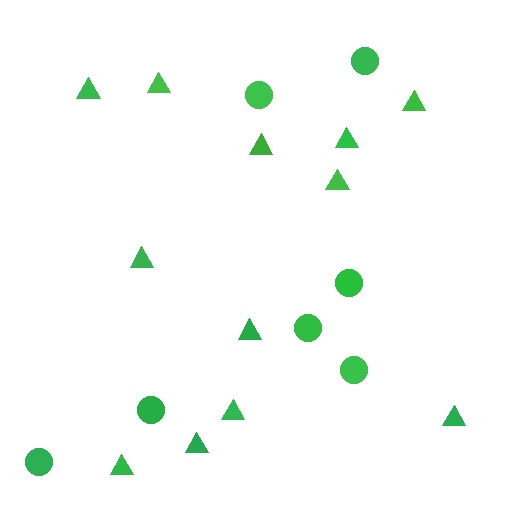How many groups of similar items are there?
There are 2 groups: one group of circles (7) and one group of triangles (12).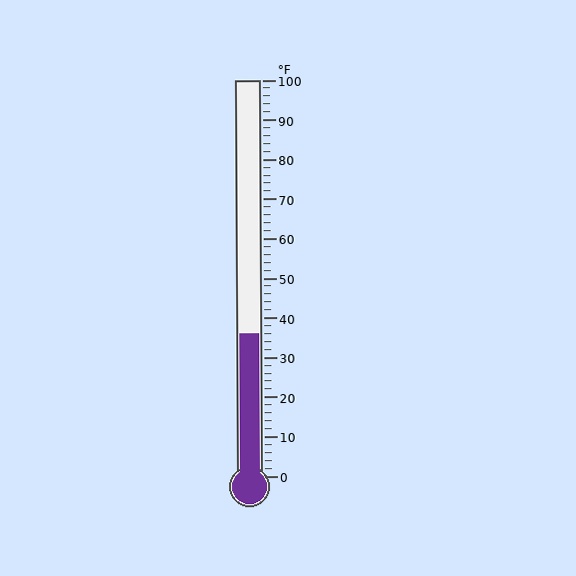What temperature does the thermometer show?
The thermometer shows approximately 36°F.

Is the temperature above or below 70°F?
The temperature is below 70°F.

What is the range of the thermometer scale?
The thermometer scale ranges from 0°F to 100°F.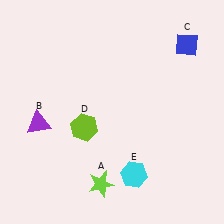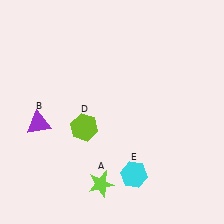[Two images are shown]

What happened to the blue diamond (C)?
The blue diamond (C) was removed in Image 2. It was in the top-right area of Image 1.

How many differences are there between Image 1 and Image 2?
There is 1 difference between the two images.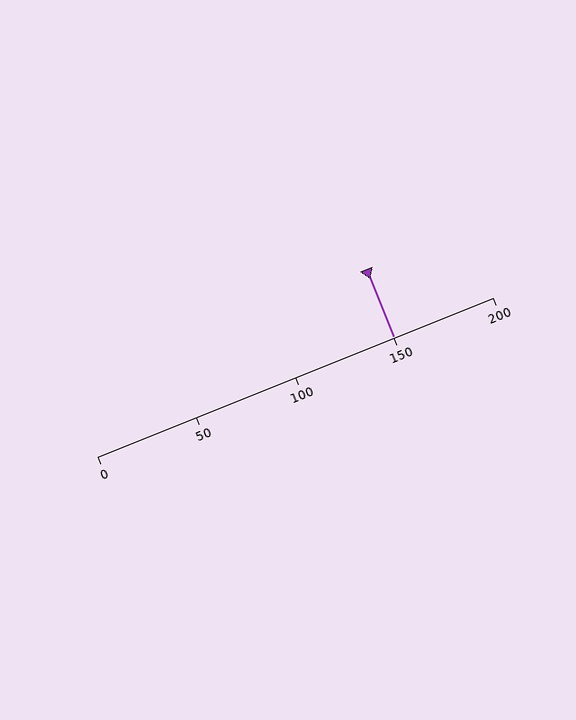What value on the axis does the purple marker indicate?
The marker indicates approximately 150.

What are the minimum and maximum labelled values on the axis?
The axis runs from 0 to 200.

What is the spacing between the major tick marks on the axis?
The major ticks are spaced 50 apart.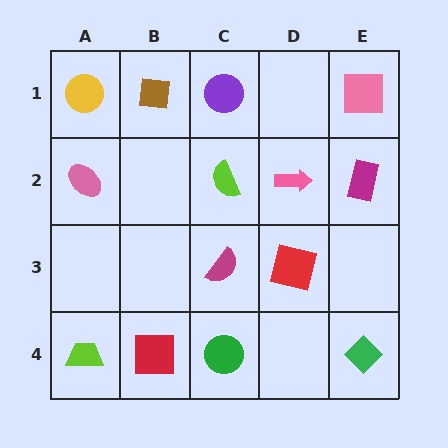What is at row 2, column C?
A lime semicircle.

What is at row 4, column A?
A lime trapezoid.